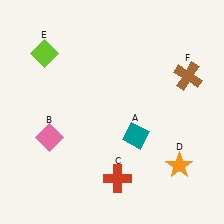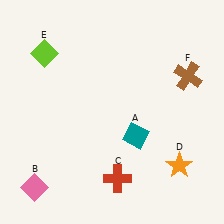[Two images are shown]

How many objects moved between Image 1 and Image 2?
1 object moved between the two images.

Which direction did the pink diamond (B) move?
The pink diamond (B) moved down.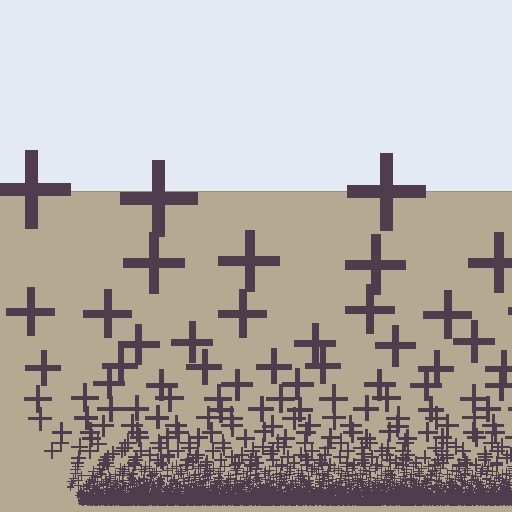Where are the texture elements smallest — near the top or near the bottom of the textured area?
Near the bottom.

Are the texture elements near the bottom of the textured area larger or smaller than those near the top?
Smaller. The gradient is inverted — elements near the bottom are smaller and denser.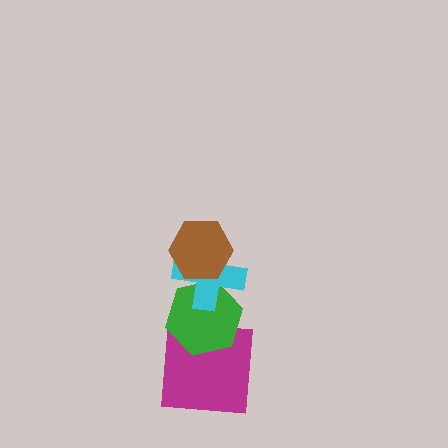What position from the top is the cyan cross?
The cyan cross is 2nd from the top.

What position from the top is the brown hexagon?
The brown hexagon is 1st from the top.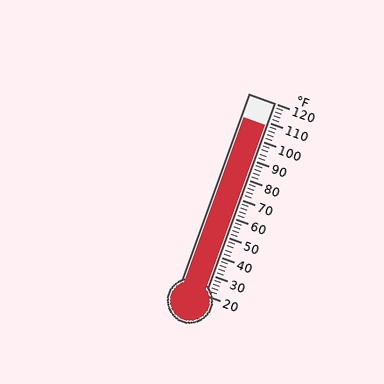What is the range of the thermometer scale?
The thermometer scale ranges from 20°F to 120°F.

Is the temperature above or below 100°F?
The temperature is above 100°F.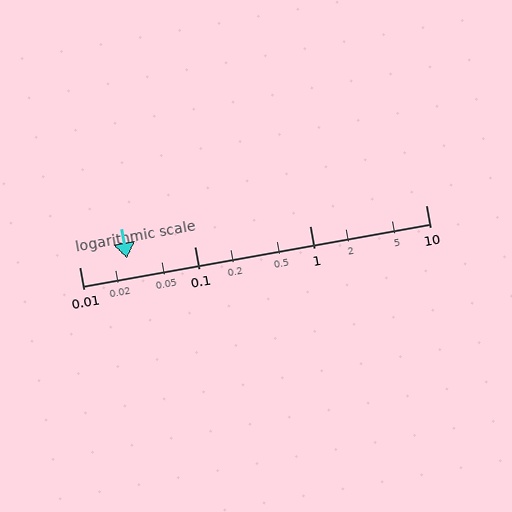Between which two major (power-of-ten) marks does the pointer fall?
The pointer is between 0.01 and 0.1.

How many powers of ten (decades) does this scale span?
The scale spans 3 decades, from 0.01 to 10.